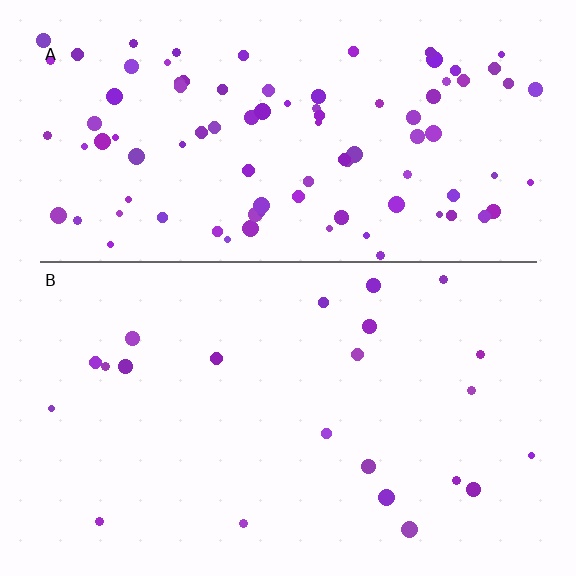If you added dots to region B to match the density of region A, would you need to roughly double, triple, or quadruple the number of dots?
Approximately quadruple.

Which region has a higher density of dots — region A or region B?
A (the top).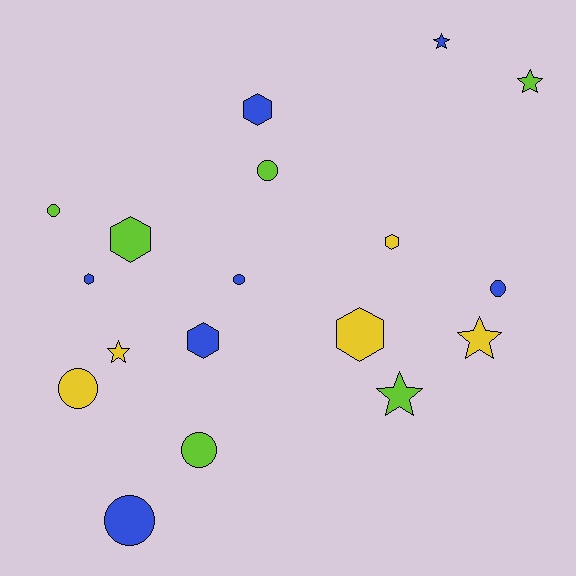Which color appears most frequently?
Blue, with 7 objects.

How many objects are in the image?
There are 18 objects.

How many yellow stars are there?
There are 2 yellow stars.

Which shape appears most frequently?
Circle, with 7 objects.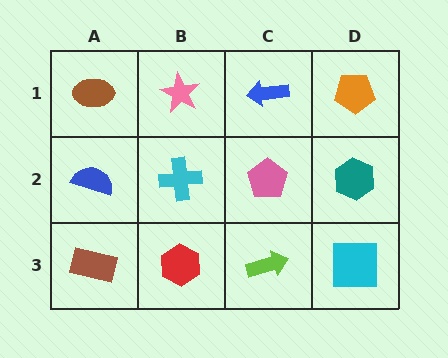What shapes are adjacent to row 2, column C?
A blue arrow (row 1, column C), a lime arrow (row 3, column C), a cyan cross (row 2, column B), a teal hexagon (row 2, column D).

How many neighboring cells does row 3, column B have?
3.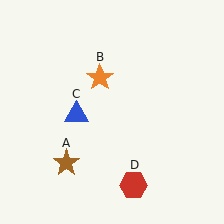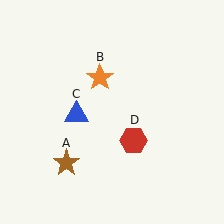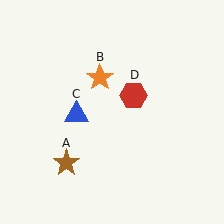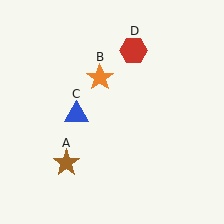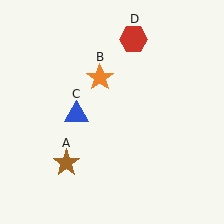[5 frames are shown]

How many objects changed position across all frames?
1 object changed position: red hexagon (object D).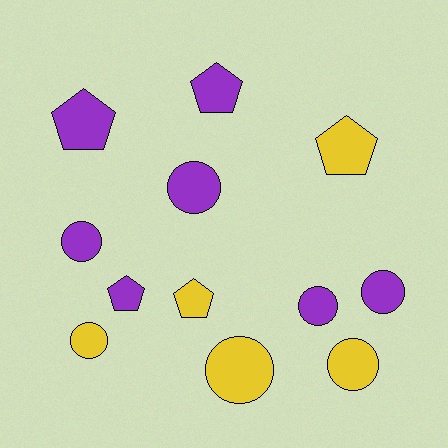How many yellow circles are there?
There are 3 yellow circles.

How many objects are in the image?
There are 12 objects.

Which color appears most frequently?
Purple, with 7 objects.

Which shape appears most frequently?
Circle, with 7 objects.